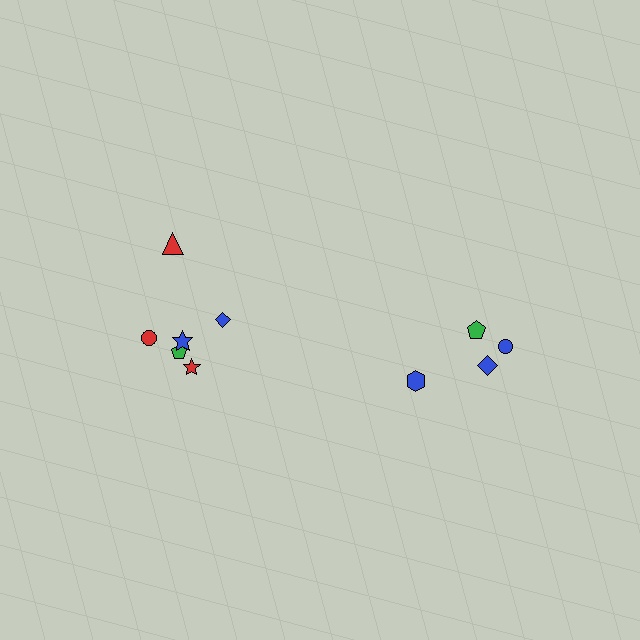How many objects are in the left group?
There are 6 objects.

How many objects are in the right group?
There are 4 objects.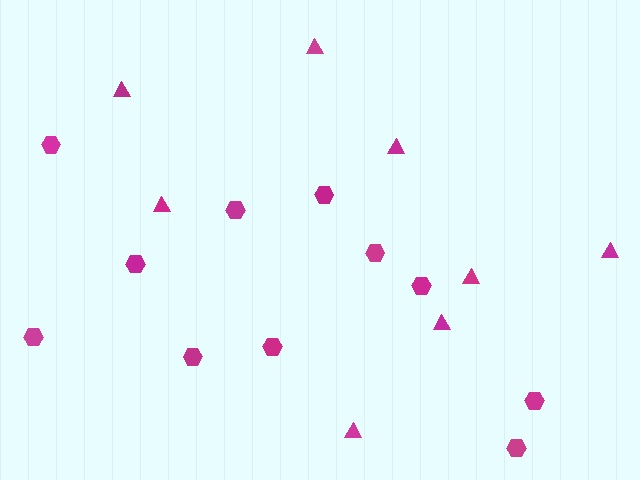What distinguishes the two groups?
There are 2 groups: one group of hexagons (11) and one group of triangles (8).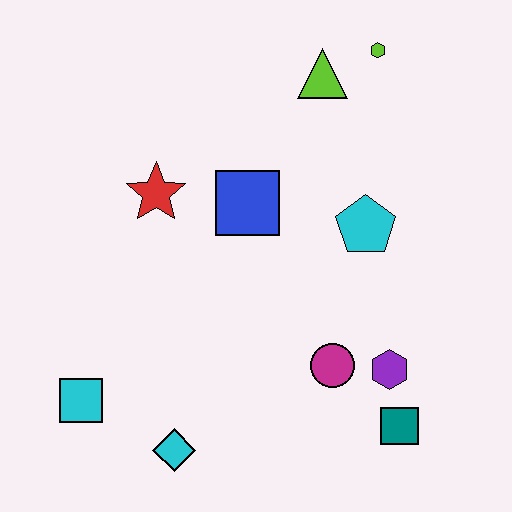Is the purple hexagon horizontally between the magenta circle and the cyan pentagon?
No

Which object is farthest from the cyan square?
The lime hexagon is farthest from the cyan square.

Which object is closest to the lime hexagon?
The lime triangle is closest to the lime hexagon.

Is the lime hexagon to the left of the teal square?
Yes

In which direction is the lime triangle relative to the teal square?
The lime triangle is above the teal square.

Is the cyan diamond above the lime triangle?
No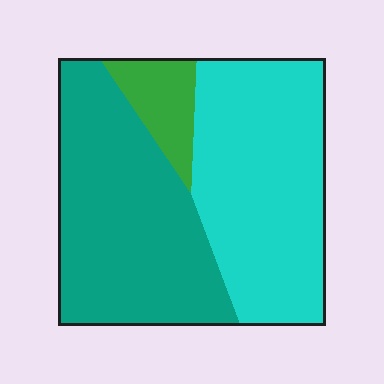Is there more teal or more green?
Teal.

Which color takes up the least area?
Green, at roughly 10%.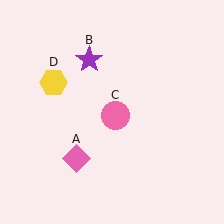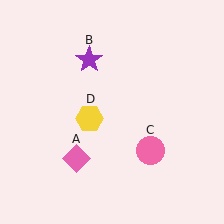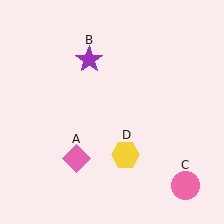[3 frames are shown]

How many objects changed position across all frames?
2 objects changed position: pink circle (object C), yellow hexagon (object D).